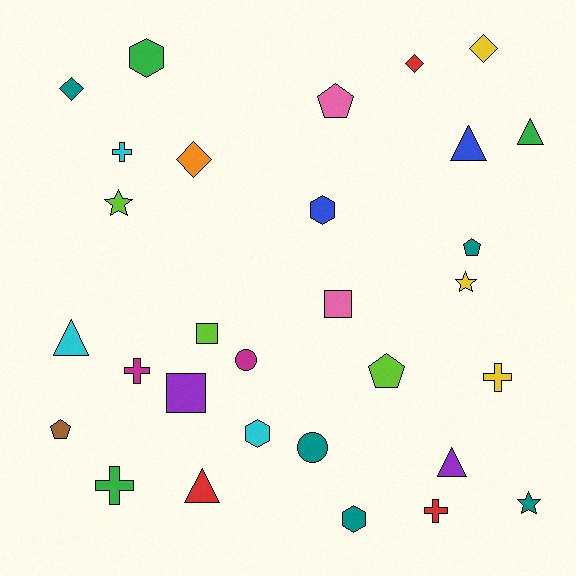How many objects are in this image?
There are 30 objects.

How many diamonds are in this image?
There are 4 diamonds.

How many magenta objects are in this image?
There are 2 magenta objects.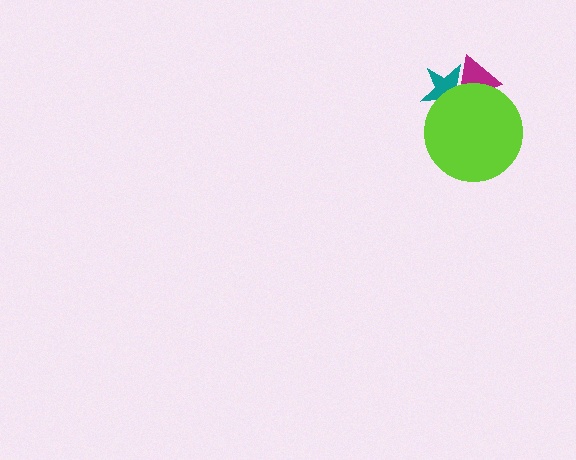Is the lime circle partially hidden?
No, no other shape covers it.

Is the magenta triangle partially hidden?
Yes, it is partially covered by another shape.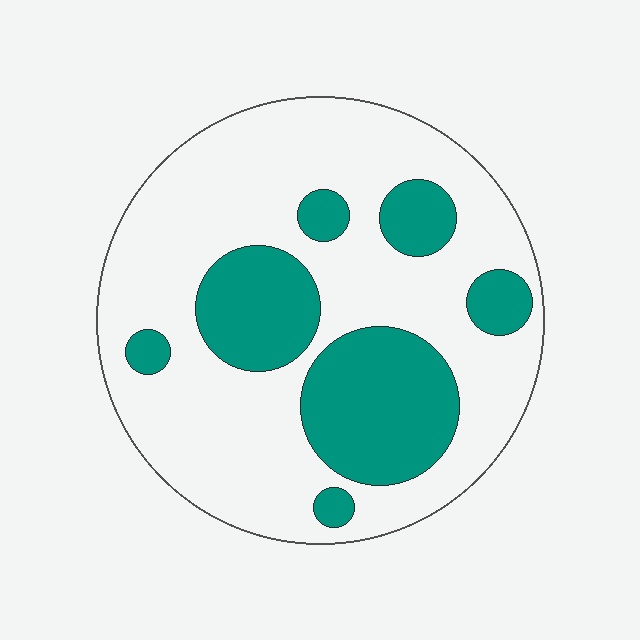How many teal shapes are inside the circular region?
7.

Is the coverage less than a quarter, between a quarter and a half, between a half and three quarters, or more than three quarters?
Between a quarter and a half.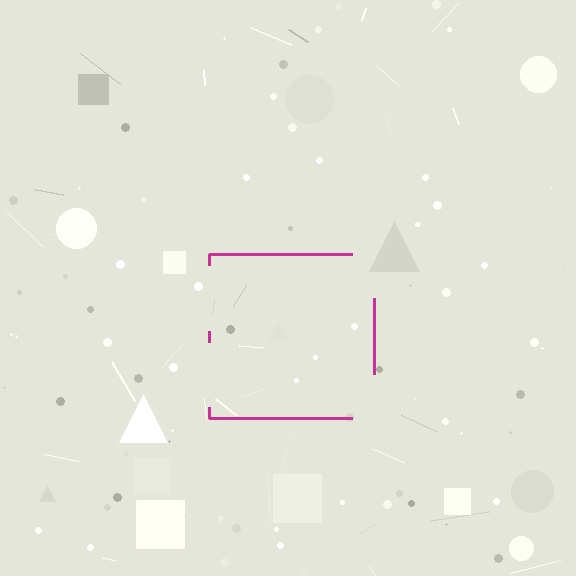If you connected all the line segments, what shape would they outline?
They would outline a square.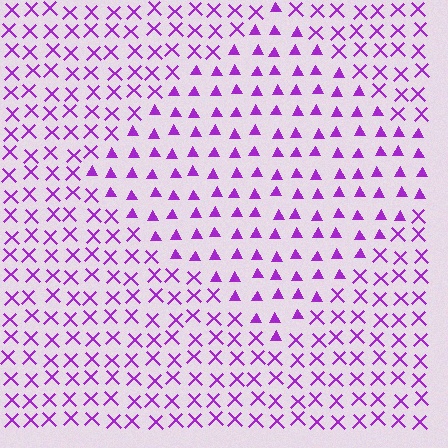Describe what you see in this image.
The image is filled with small purple elements arranged in a uniform grid. A diamond-shaped region contains triangles, while the surrounding area contains X marks. The boundary is defined purely by the change in element shape.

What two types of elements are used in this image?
The image uses triangles inside the diamond region and X marks outside it.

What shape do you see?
I see a diamond.